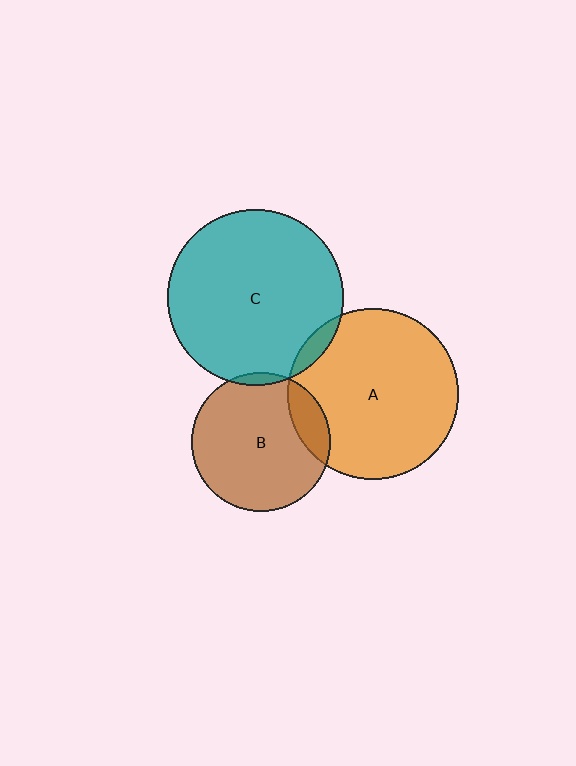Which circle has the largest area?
Circle C (teal).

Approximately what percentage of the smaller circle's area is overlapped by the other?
Approximately 5%.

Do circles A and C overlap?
Yes.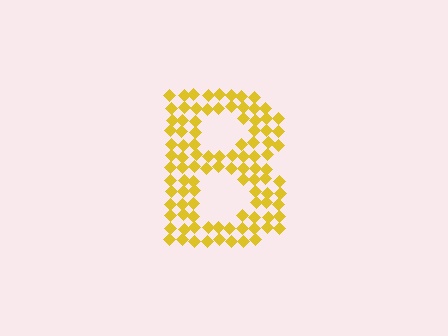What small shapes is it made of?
It is made of small diamonds.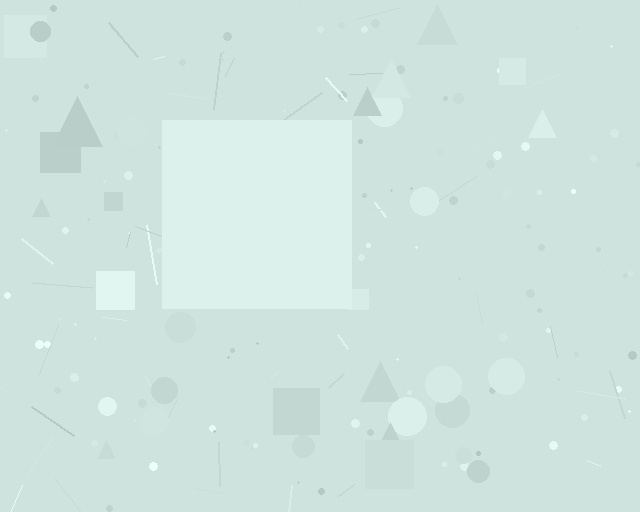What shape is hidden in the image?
A square is hidden in the image.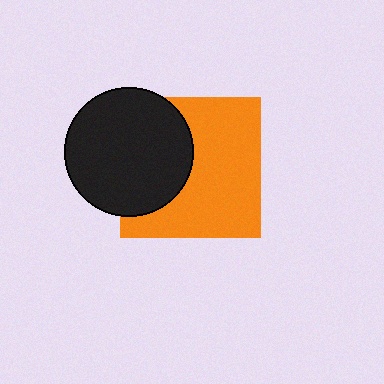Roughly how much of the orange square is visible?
About half of it is visible (roughly 62%).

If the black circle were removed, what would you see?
You would see the complete orange square.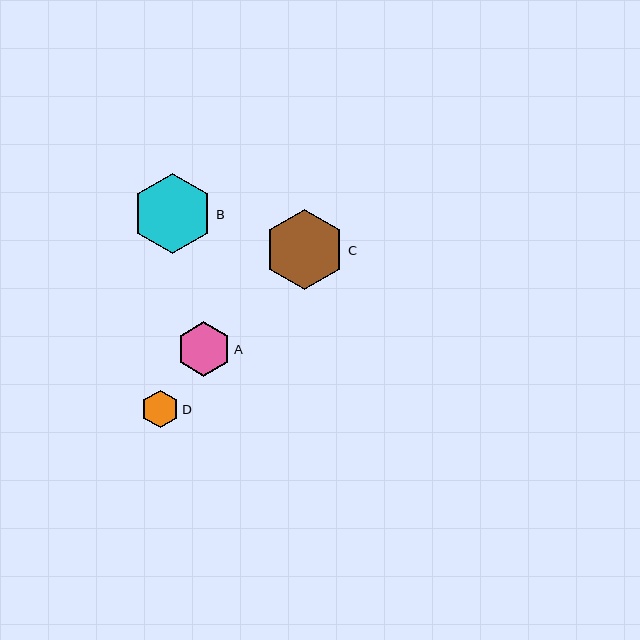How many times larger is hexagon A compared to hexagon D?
Hexagon A is approximately 1.5 times the size of hexagon D.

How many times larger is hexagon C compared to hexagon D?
Hexagon C is approximately 2.1 times the size of hexagon D.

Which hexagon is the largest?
Hexagon C is the largest with a size of approximately 81 pixels.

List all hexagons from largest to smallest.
From largest to smallest: C, B, A, D.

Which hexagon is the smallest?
Hexagon D is the smallest with a size of approximately 38 pixels.